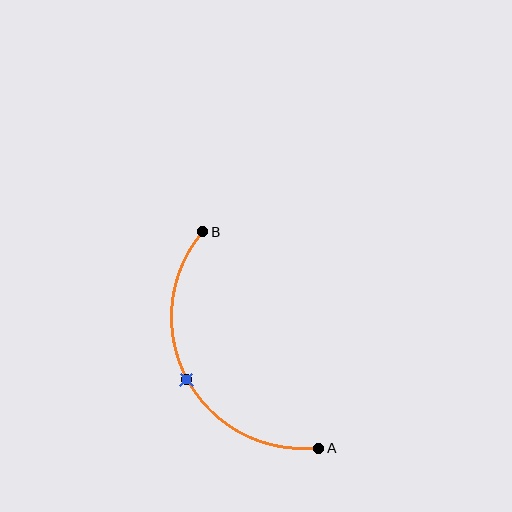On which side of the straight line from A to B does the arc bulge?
The arc bulges to the left of the straight line connecting A and B.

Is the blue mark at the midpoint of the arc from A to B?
Yes. The blue mark lies on the arc at equal arc-length from both A and B — it is the arc midpoint.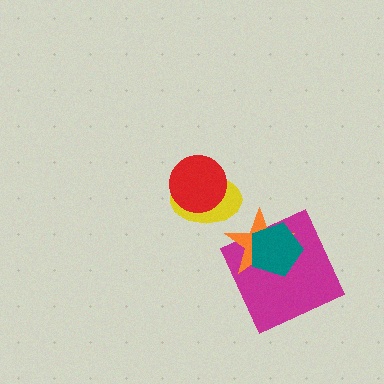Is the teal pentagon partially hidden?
No, no other shape covers it.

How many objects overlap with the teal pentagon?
2 objects overlap with the teal pentagon.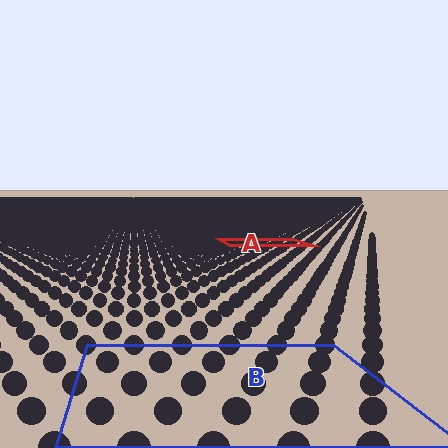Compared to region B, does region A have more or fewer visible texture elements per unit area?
Region A has more texture elements per unit area — they are packed more densely because it is farther away.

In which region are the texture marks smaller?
The texture marks are smaller in region A, because it is farther away.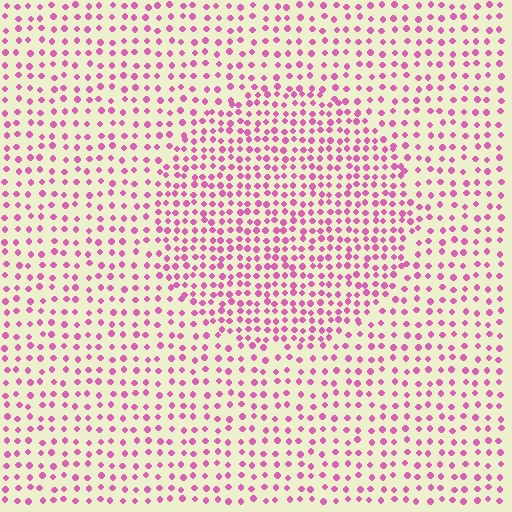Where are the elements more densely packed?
The elements are more densely packed inside the circle boundary.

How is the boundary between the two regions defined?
The boundary is defined by a change in element density (approximately 1.7x ratio). All elements are the same color, size, and shape.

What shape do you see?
I see a circle.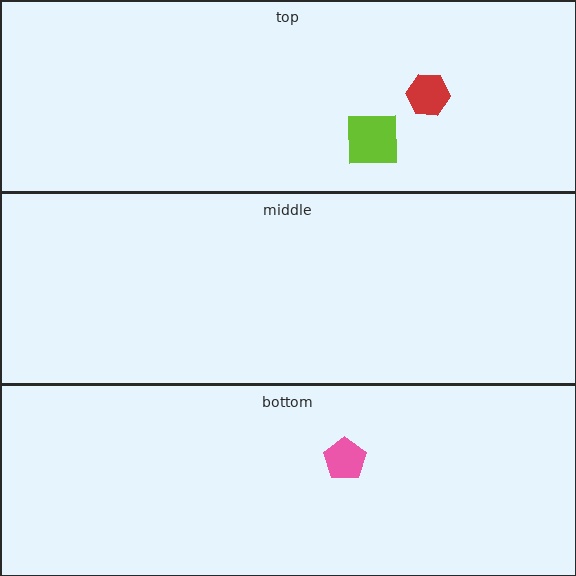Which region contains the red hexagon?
The top region.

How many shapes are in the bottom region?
1.